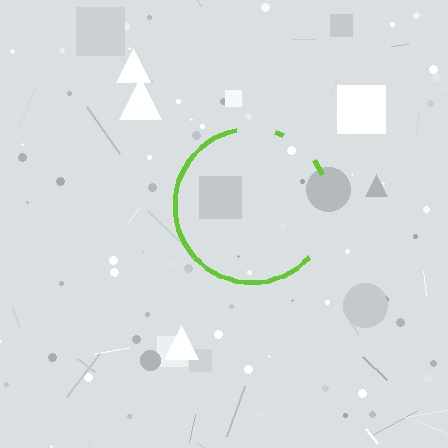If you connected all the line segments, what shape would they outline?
They would outline a circle.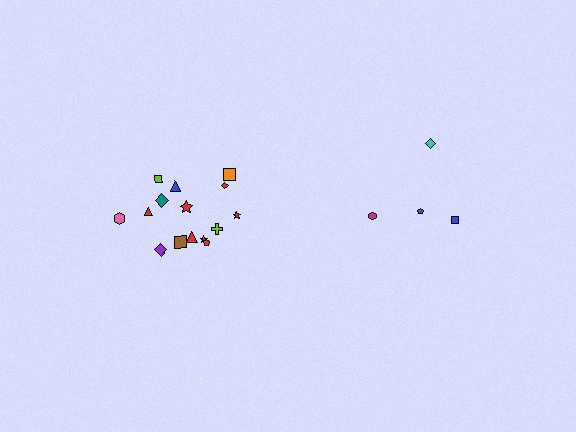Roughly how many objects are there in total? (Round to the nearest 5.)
Roughly 20 objects in total.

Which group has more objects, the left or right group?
The left group.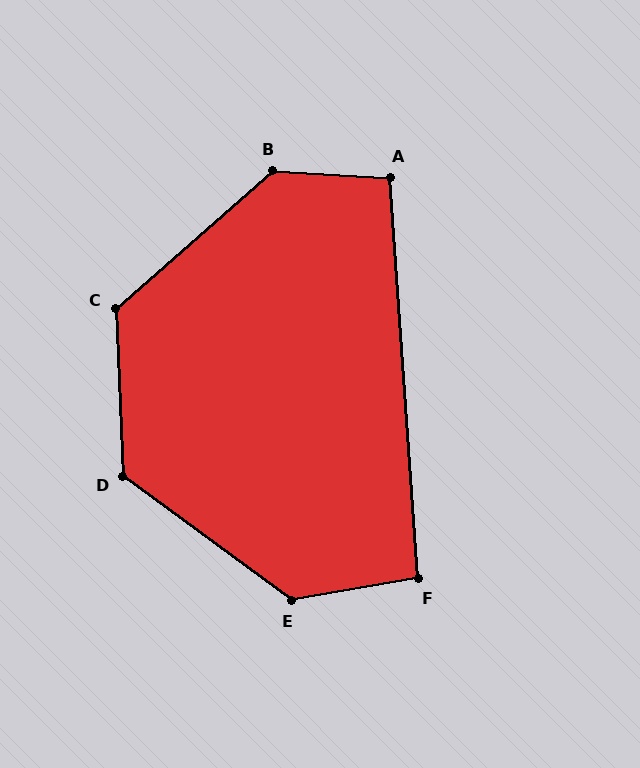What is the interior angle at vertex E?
Approximately 134 degrees (obtuse).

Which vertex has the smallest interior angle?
F, at approximately 96 degrees.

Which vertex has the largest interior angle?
B, at approximately 136 degrees.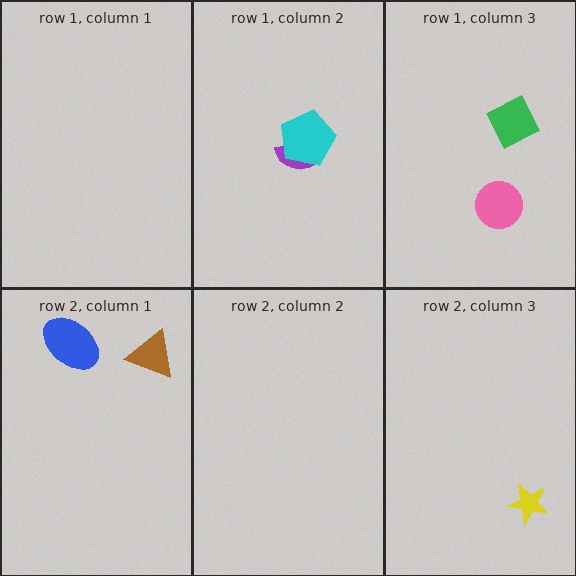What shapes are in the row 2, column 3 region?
The yellow star.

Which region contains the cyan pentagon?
The row 1, column 2 region.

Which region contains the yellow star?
The row 2, column 3 region.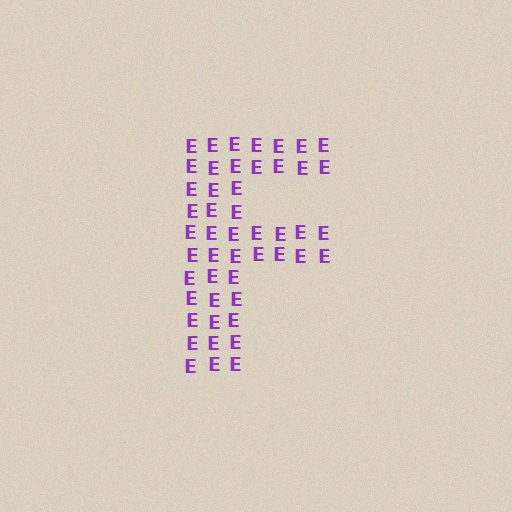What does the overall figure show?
The overall figure shows the letter F.